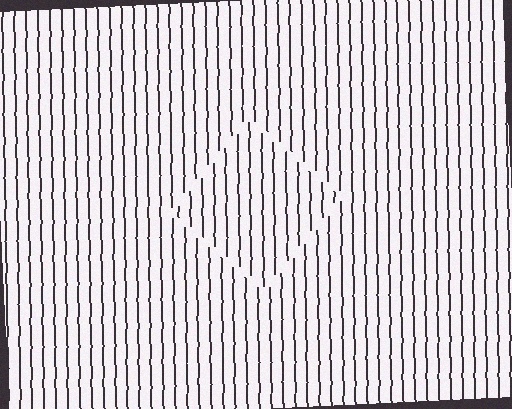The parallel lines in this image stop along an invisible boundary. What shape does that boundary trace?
An illusory square. The interior of the shape contains the same grating, shifted by half a period — the contour is defined by the phase discontinuity where line-ends from the inner and outer gratings abut.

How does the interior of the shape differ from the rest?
The interior of the shape contains the same grating, shifted by half a period — the contour is defined by the phase discontinuity where line-ends from the inner and outer gratings abut.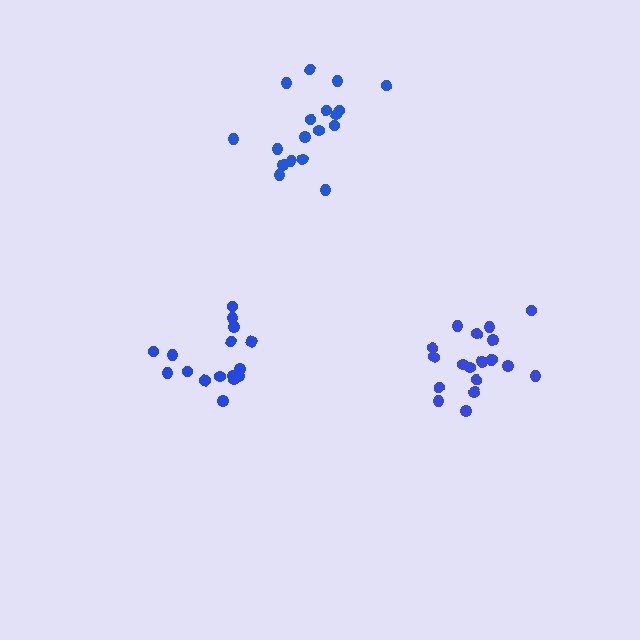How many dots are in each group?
Group 1: 19 dots, Group 2: 17 dots, Group 3: 18 dots (54 total).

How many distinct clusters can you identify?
There are 3 distinct clusters.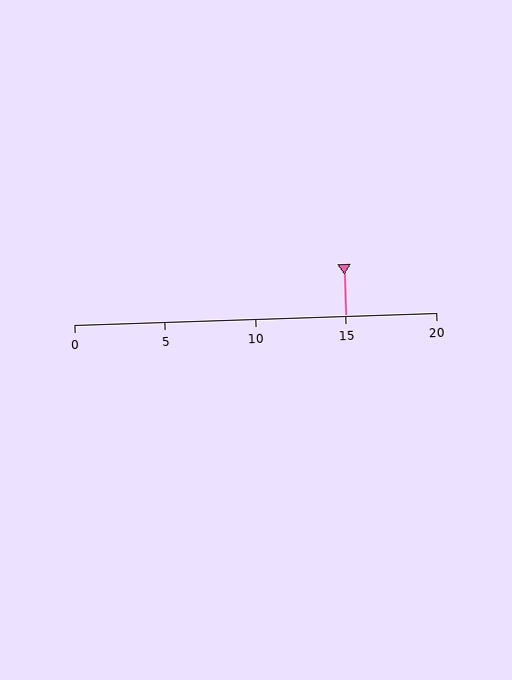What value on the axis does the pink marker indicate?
The marker indicates approximately 15.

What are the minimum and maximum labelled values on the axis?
The axis runs from 0 to 20.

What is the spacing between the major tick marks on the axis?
The major ticks are spaced 5 apart.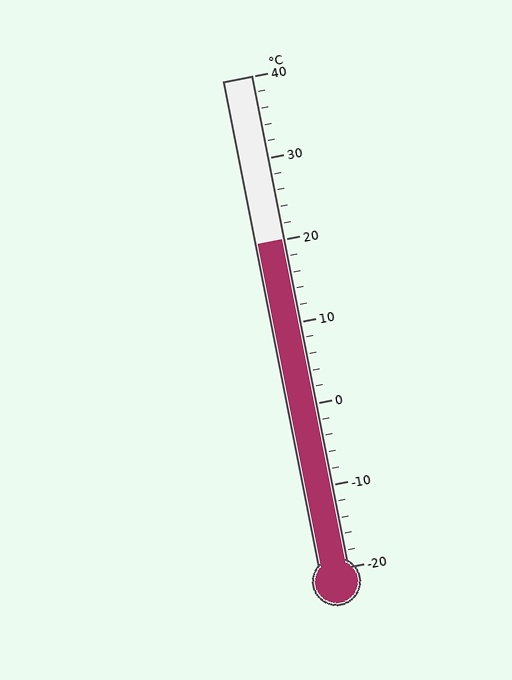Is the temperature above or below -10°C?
The temperature is above -10°C.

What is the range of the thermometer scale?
The thermometer scale ranges from -20°C to 40°C.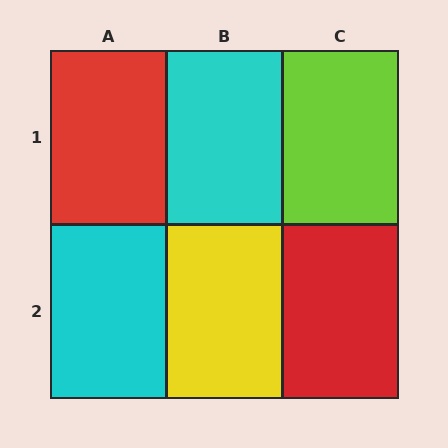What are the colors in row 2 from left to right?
Cyan, yellow, red.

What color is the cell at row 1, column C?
Lime.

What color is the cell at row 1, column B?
Cyan.